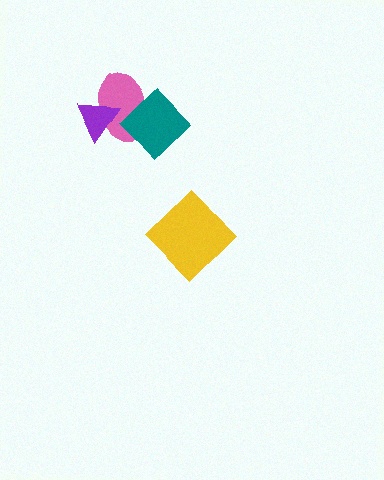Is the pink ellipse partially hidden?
Yes, it is partially covered by another shape.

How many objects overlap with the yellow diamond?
0 objects overlap with the yellow diamond.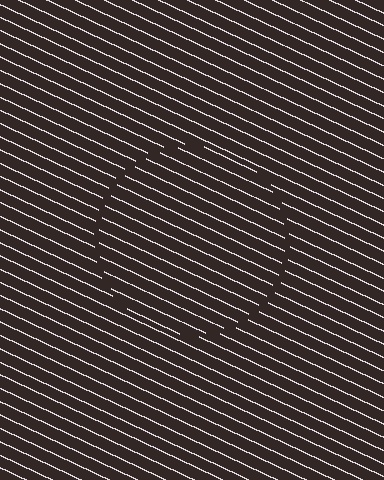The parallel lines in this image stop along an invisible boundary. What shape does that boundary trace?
An illusory circle. The interior of the shape contains the same grating, shifted by half a period — the contour is defined by the phase discontinuity where line-ends from the inner and outer gratings abut.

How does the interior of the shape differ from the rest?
The interior of the shape contains the same grating, shifted by half a period — the contour is defined by the phase discontinuity where line-ends from the inner and outer gratings abut.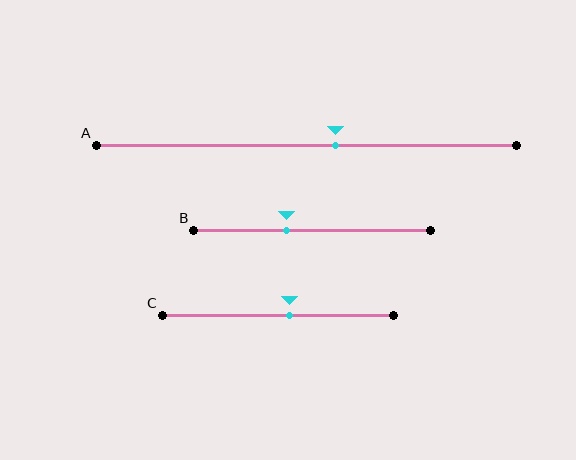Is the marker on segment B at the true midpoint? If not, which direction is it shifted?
No, the marker on segment B is shifted to the left by about 11% of the segment length.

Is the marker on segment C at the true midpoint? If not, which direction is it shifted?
No, the marker on segment C is shifted to the right by about 5% of the segment length.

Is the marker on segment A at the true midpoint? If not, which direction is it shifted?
No, the marker on segment A is shifted to the right by about 7% of the segment length.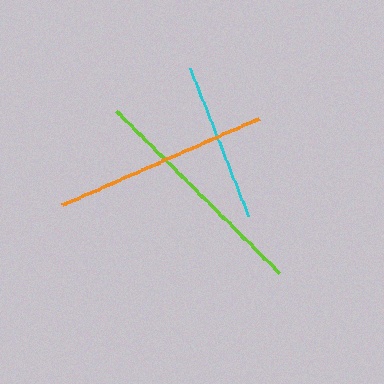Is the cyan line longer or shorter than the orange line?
The orange line is longer than the cyan line.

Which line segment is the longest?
The lime line is the longest at approximately 231 pixels.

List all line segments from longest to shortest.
From longest to shortest: lime, orange, cyan.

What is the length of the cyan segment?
The cyan segment is approximately 159 pixels long.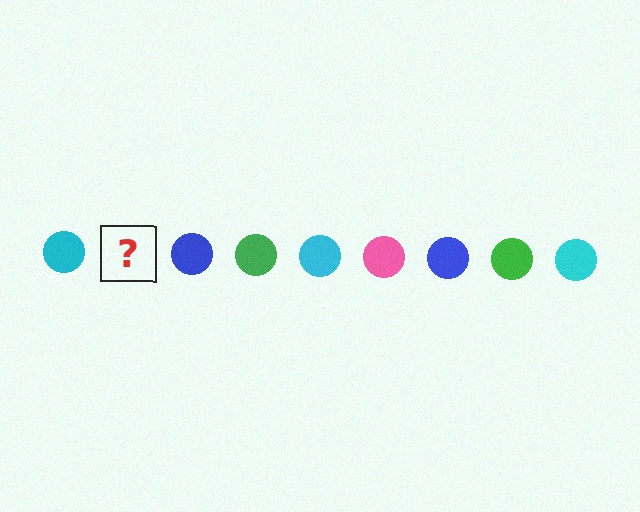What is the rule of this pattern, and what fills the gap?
The rule is that the pattern cycles through cyan, pink, blue, green circles. The gap should be filled with a pink circle.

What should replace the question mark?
The question mark should be replaced with a pink circle.